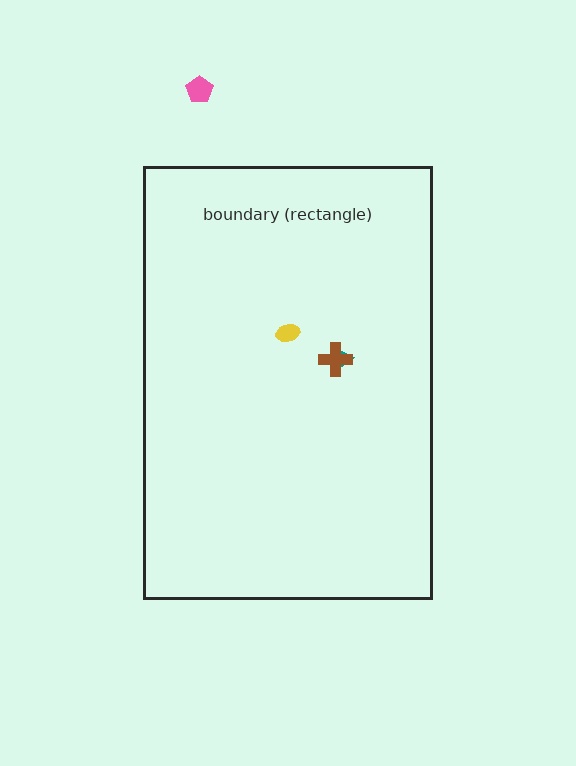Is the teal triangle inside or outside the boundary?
Inside.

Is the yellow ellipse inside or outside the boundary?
Inside.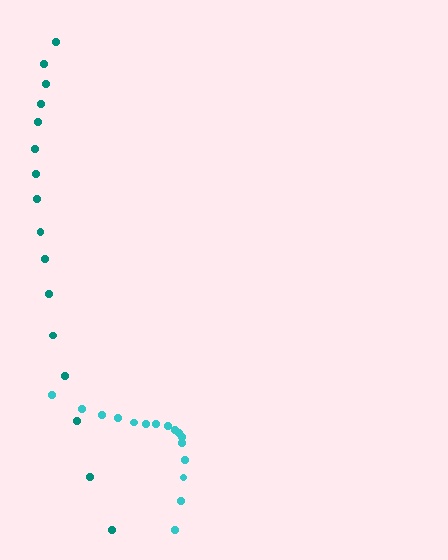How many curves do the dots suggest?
There are 2 distinct paths.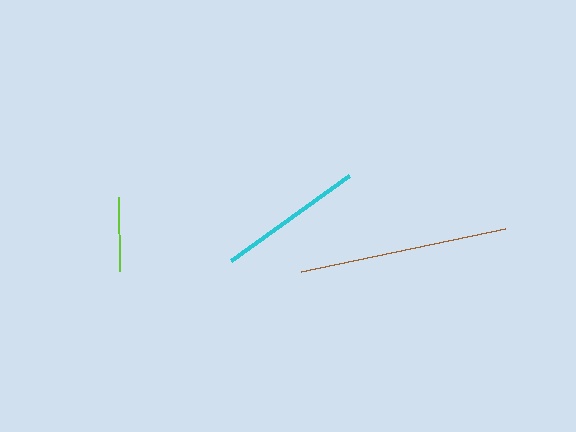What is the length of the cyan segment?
The cyan segment is approximately 146 pixels long.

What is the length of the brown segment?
The brown segment is approximately 208 pixels long.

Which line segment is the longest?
The brown line is the longest at approximately 208 pixels.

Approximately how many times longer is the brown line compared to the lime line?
The brown line is approximately 2.8 times the length of the lime line.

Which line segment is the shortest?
The lime line is the shortest at approximately 74 pixels.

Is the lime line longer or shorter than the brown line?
The brown line is longer than the lime line.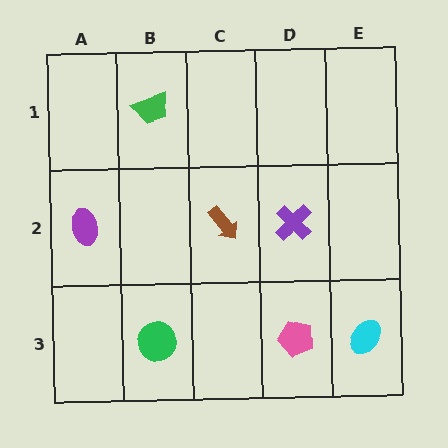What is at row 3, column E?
A cyan ellipse.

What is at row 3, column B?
A green circle.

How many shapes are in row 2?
3 shapes.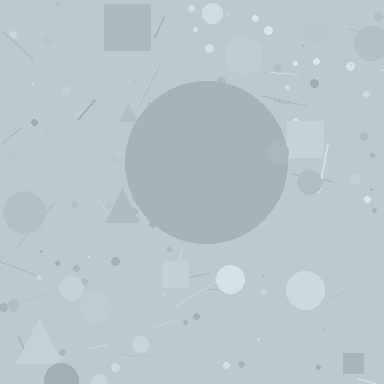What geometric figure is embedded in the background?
A circle is embedded in the background.